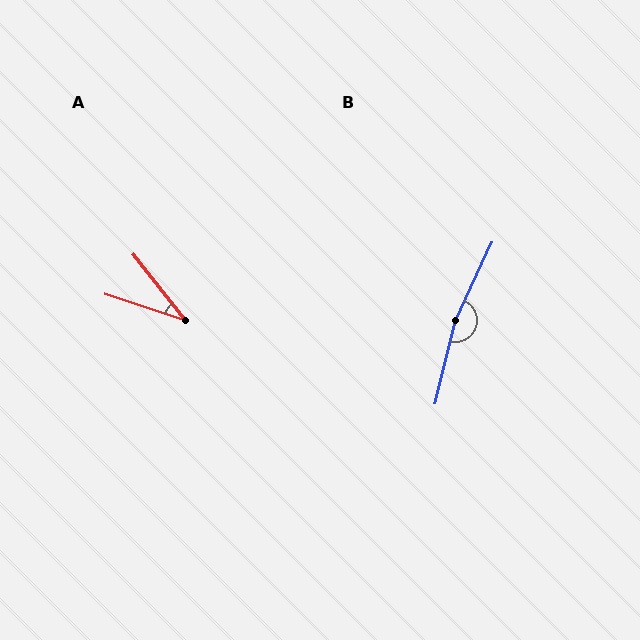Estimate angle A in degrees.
Approximately 33 degrees.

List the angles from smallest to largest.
A (33°), B (169°).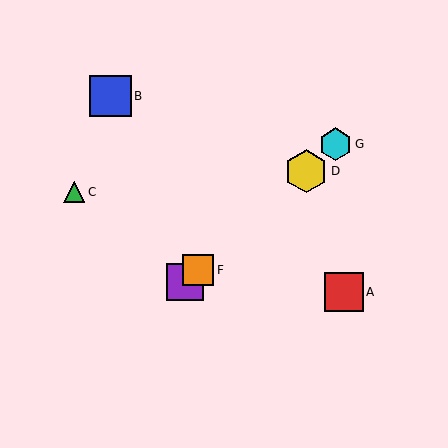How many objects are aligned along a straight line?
4 objects (D, E, F, G) are aligned along a straight line.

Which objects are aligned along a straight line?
Objects D, E, F, G are aligned along a straight line.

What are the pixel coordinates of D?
Object D is at (306, 171).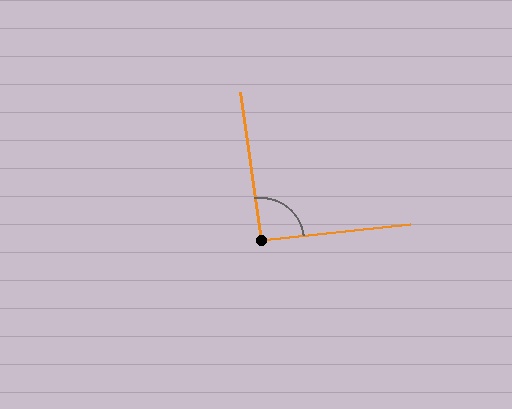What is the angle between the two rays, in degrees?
Approximately 91 degrees.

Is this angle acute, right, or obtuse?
It is approximately a right angle.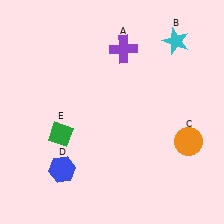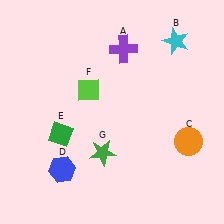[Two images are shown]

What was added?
A lime diamond (F), a green star (G) were added in Image 2.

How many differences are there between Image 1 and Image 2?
There are 2 differences between the two images.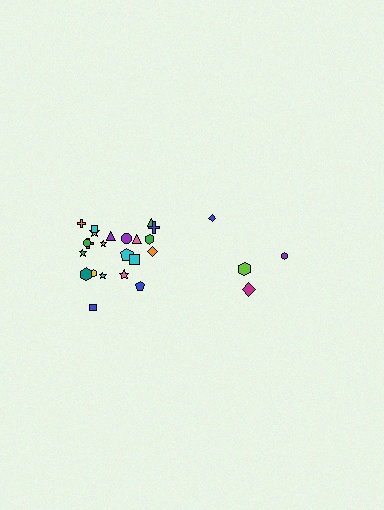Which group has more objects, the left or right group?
The left group.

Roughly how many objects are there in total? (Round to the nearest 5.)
Roughly 25 objects in total.